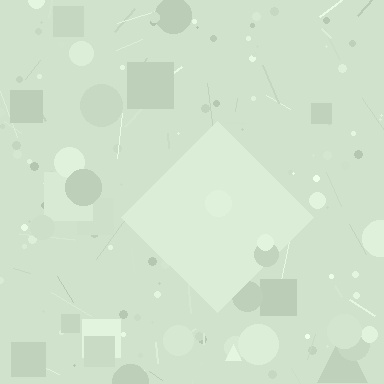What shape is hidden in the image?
A diamond is hidden in the image.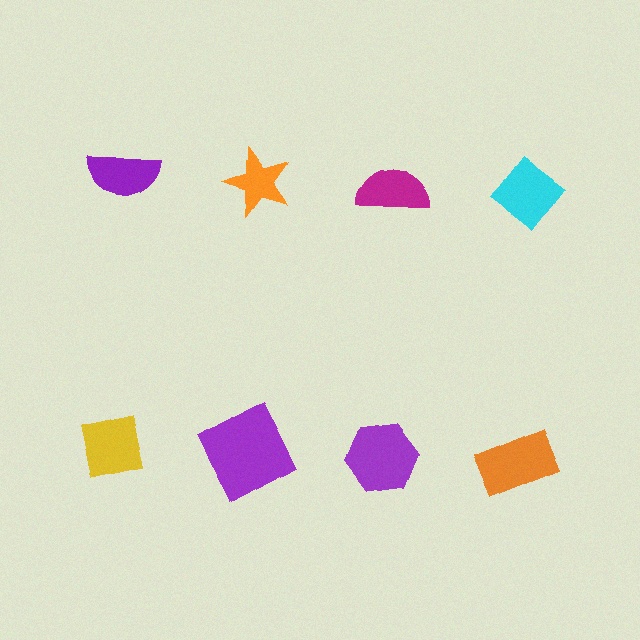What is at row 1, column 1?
A purple semicircle.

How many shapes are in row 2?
4 shapes.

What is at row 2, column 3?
A purple hexagon.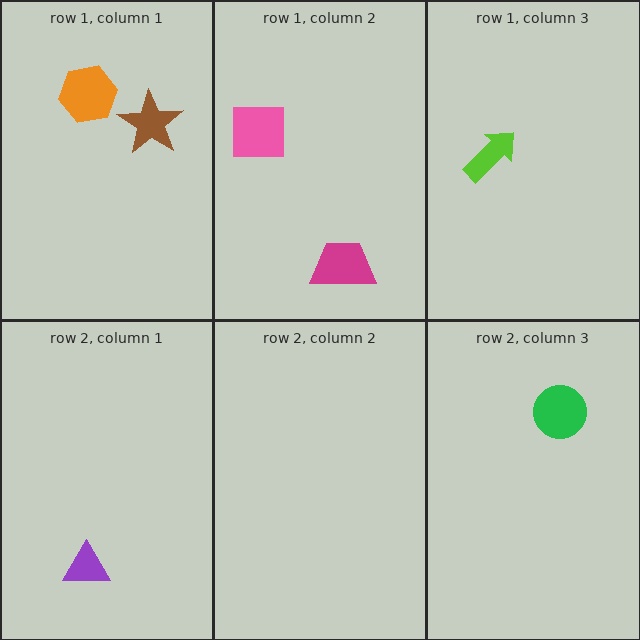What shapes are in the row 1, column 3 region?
The lime arrow.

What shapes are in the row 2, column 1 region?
The purple triangle.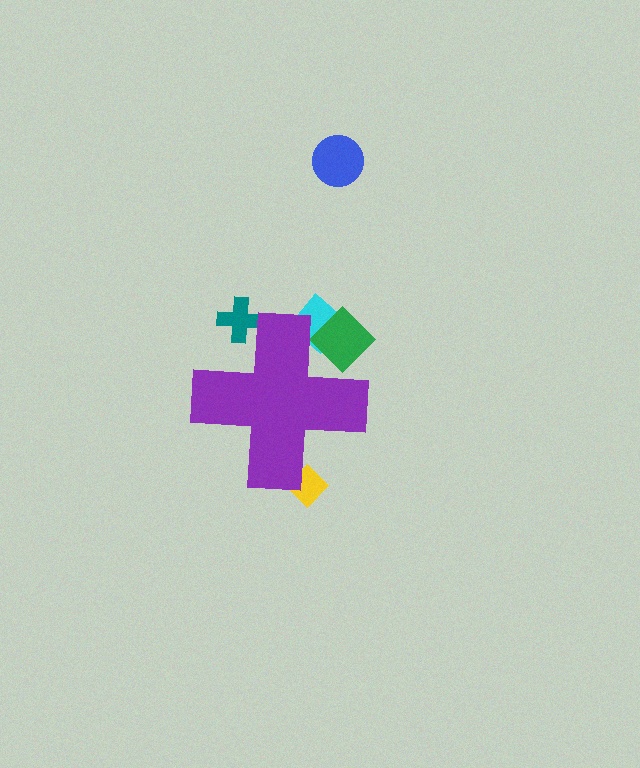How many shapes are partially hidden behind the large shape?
4 shapes are partially hidden.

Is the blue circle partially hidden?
No, the blue circle is fully visible.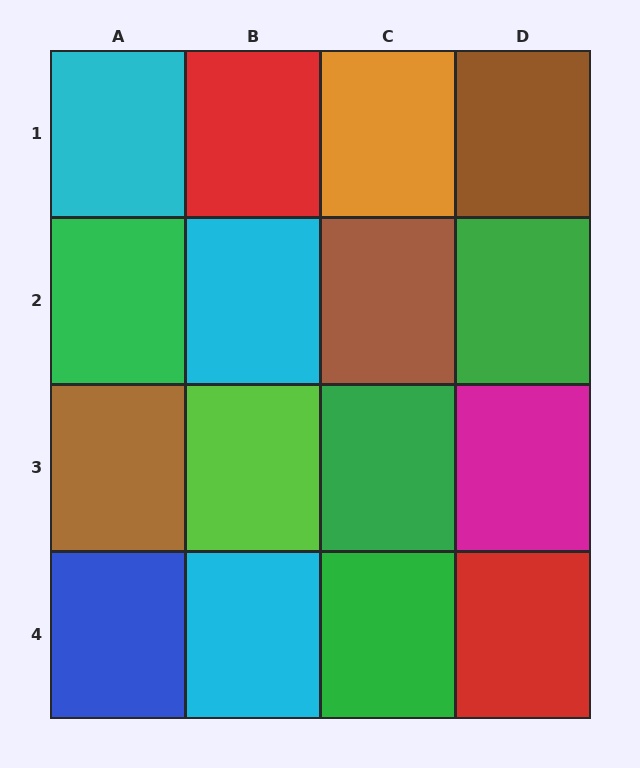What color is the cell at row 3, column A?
Brown.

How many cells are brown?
3 cells are brown.